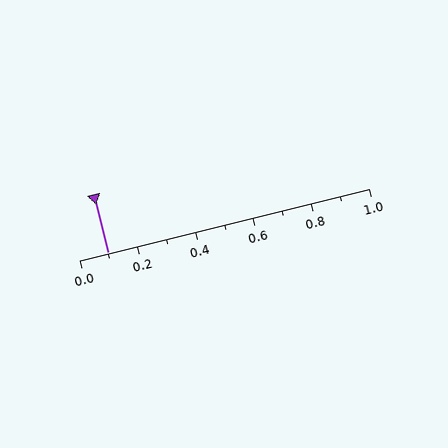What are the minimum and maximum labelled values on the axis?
The axis runs from 0.0 to 1.0.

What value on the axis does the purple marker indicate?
The marker indicates approximately 0.1.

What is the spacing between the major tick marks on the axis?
The major ticks are spaced 0.2 apart.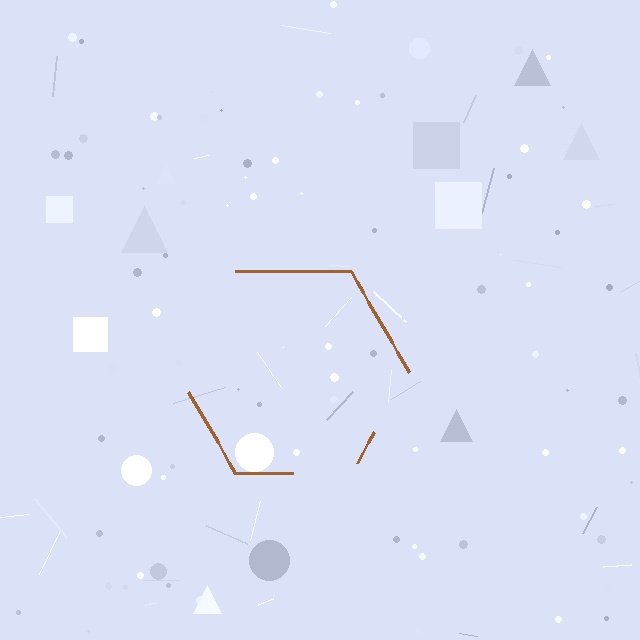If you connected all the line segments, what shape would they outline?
They would outline a hexagon.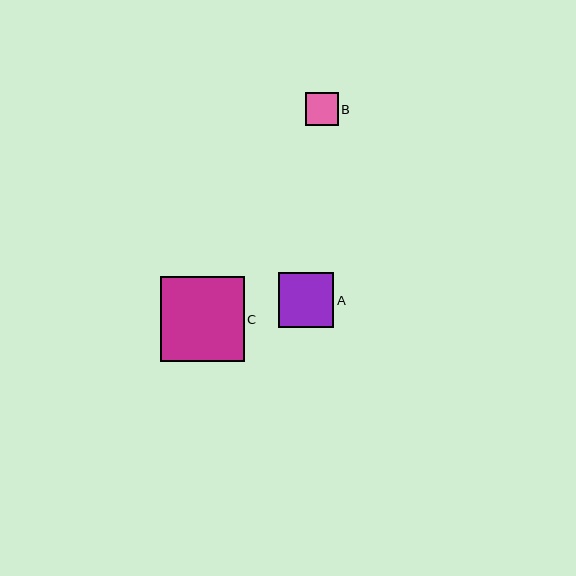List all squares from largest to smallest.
From largest to smallest: C, A, B.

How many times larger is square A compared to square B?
Square A is approximately 1.7 times the size of square B.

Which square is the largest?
Square C is the largest with a size of approximately 84 pixels.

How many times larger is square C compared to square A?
Square C is approximately 1.5 times the size of square A.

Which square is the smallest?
Square B is the smallest with a size of approximately 32 pixels.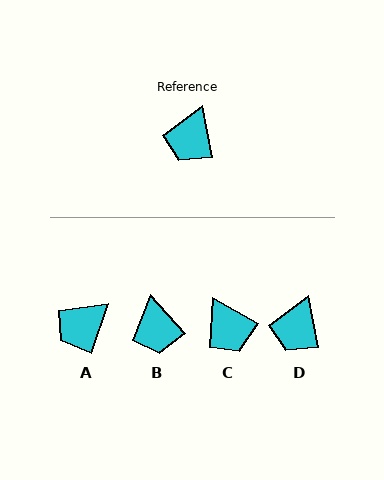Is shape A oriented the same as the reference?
No, it is off by about 29 degrees.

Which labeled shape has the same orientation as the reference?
D.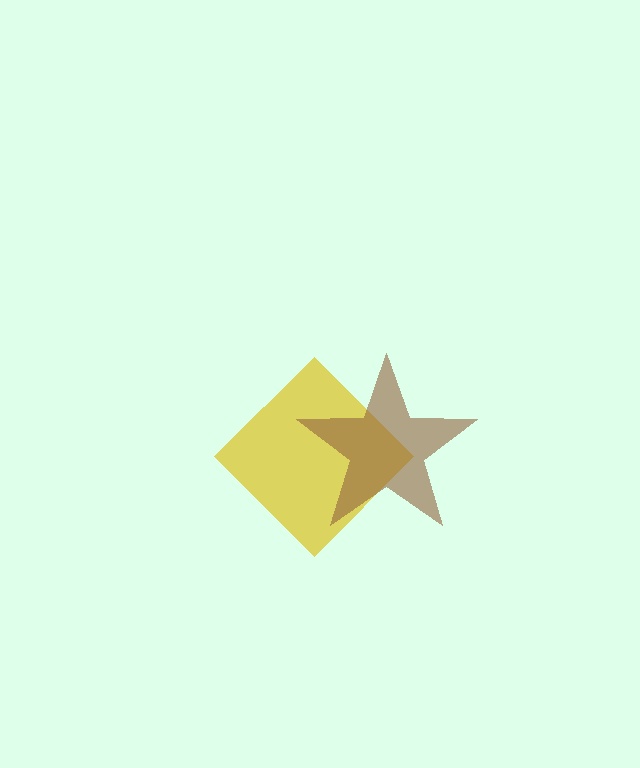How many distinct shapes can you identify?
There are 2 distinct shapes: a yellow diamond, a brown star.